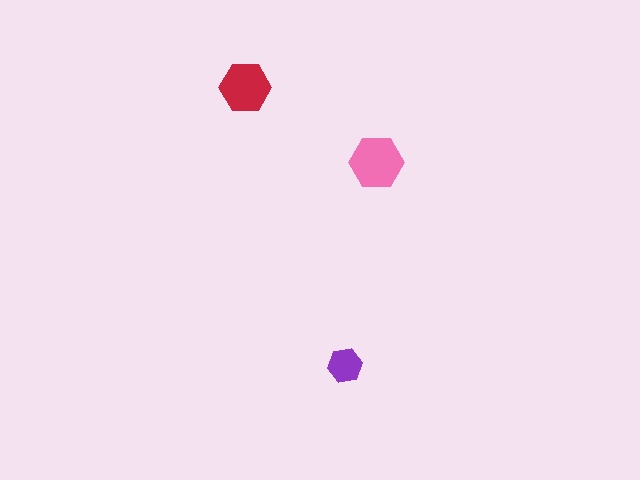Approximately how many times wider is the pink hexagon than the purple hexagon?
About 1.5 times wider.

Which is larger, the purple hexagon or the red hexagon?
The red one.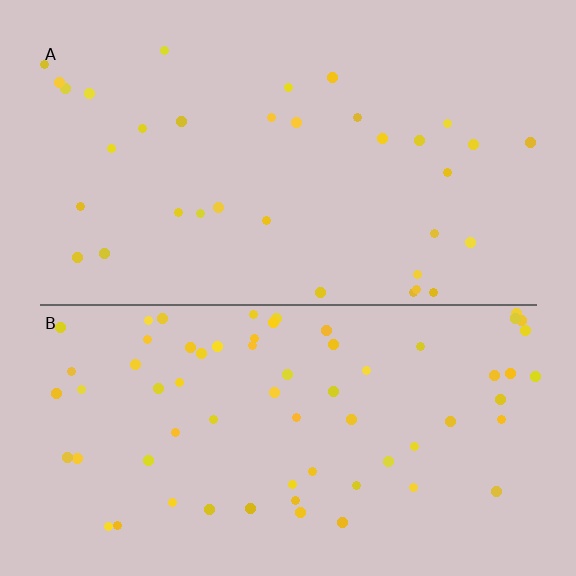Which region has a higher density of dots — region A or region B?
B (the bottom).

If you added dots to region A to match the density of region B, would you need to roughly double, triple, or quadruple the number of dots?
Approximately double.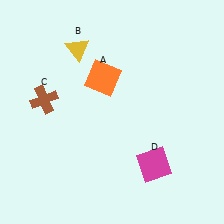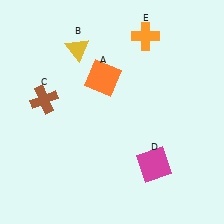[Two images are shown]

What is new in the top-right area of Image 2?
An orange cross (E) was added in the top-right area of Image 2.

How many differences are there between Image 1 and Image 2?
There is 1 difference between the two images.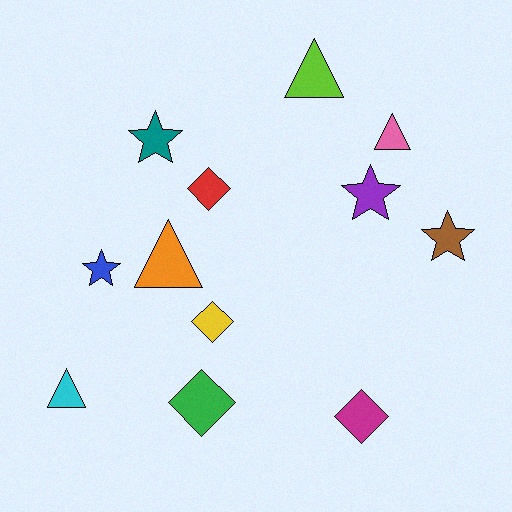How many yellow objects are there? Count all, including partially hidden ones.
There is 1 yellow object.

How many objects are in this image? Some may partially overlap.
There are 12 objects.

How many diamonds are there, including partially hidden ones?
There are 4 diamonds.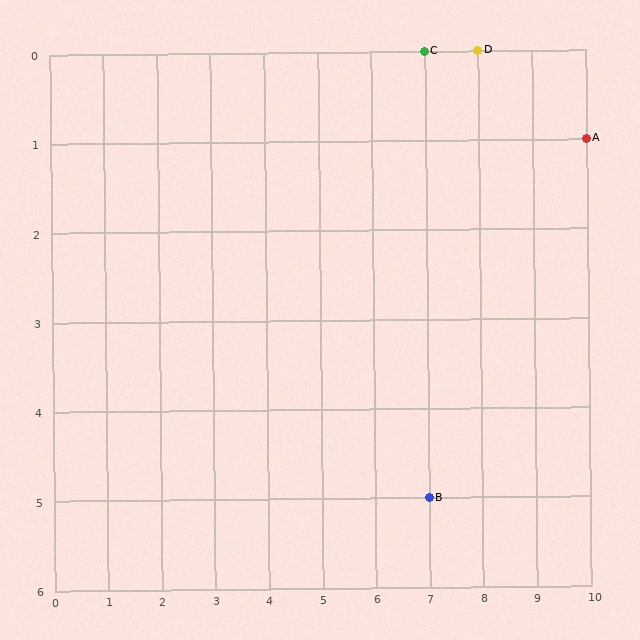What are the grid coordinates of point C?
Point C is at grid coordinates (7, 0).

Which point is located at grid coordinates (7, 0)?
Point C is at (7, 0).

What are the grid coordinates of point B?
Point B is at grid coordinates (7, 5).